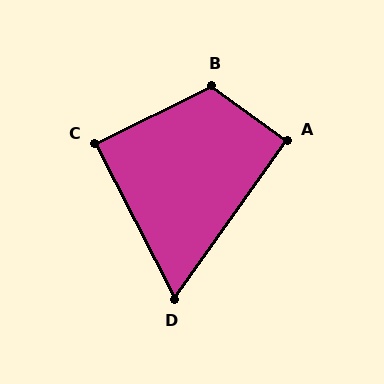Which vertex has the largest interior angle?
B, at approximately 118 degrees.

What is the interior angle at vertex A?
Approximately 91 degrees (approximately right).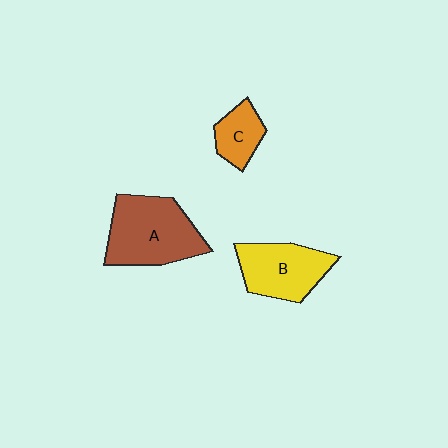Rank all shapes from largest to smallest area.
From largest to smallest: A (brown), B (yellow), C (orange).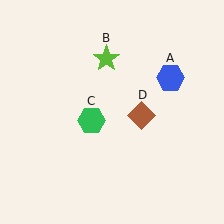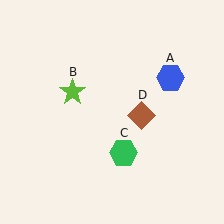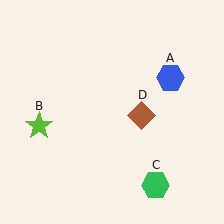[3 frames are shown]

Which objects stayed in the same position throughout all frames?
Blue hexagon (object A) and brown diamond (object D) remained stationary.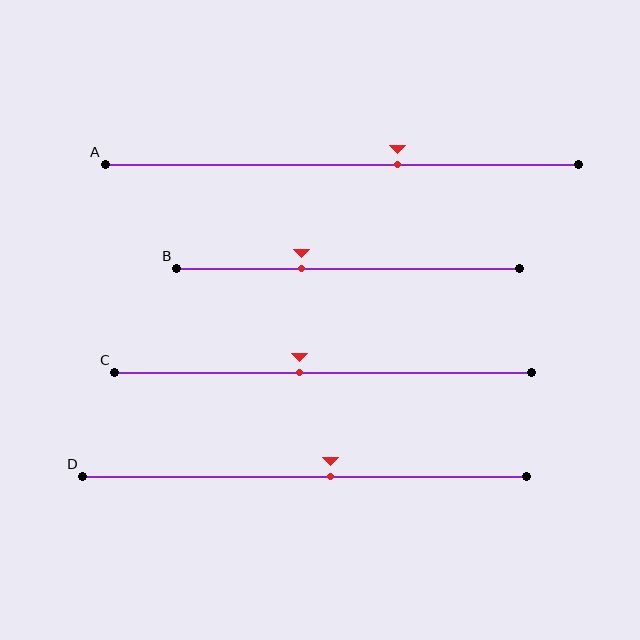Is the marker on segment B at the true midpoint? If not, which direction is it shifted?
No, the marker on segment B is shifted to the left by about 13% of the segment length.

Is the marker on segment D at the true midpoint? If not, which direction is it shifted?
No, the marker on segment D is shifted to the right by about 6% of the segment length.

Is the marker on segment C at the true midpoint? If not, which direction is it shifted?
No, the marker on segment C is shifted to the left by about 6% of the segment length.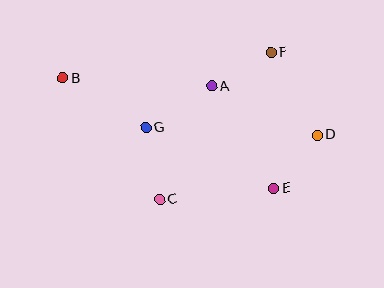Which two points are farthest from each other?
Points B and D are farthest from each other.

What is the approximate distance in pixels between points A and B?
The distance between A and B is approximately 149 pixels.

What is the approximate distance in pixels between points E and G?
The distance between E and G is approximately 142 pixels.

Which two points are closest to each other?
Points D and E are closest to each other.